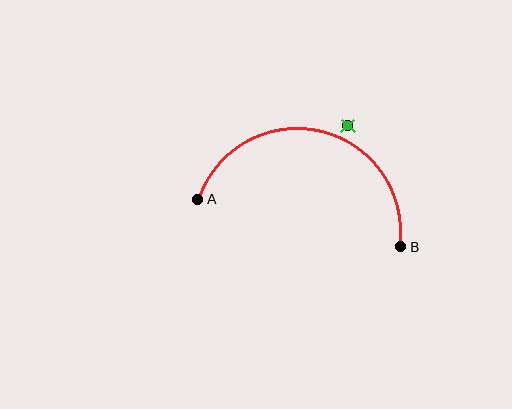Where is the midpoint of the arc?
The arc midpoint is the point on the curve farthest from the straight line joining A and B. It sits above that line.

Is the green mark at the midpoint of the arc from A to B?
No — the green mark does not lie on the arc at all. It sits slightly outside the curve.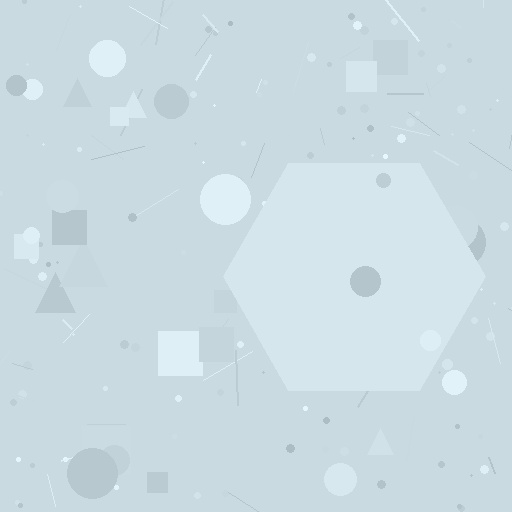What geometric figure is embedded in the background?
A hexagon is embedded in the background.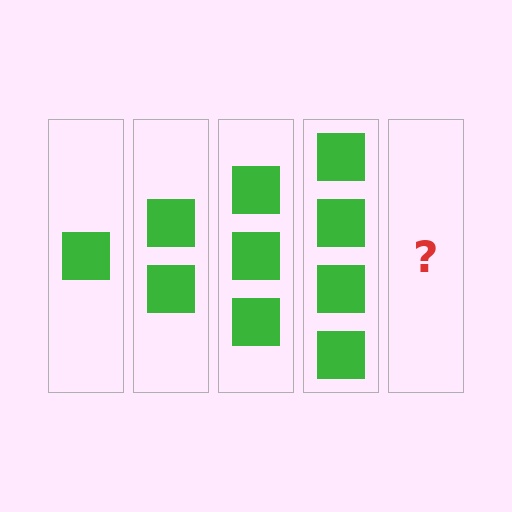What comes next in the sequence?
The next element should be 5 squares.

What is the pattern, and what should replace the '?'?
The pattern is that each step adds one more square. The '?' should be 5 squares.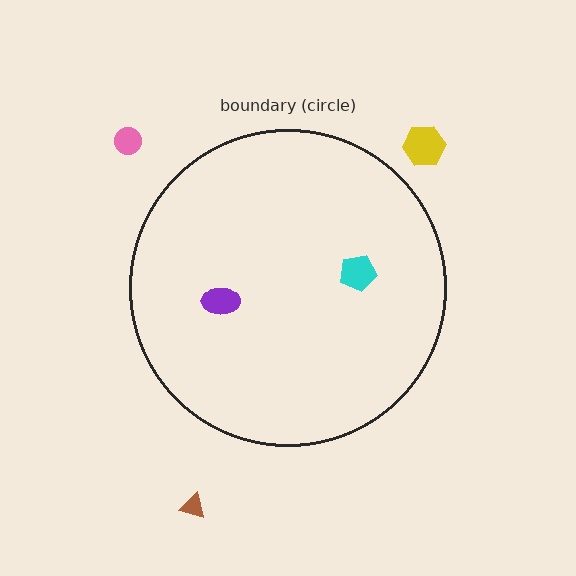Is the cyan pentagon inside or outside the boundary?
Inside.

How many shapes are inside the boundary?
2 inside, 3 outside.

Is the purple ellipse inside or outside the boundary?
Inside.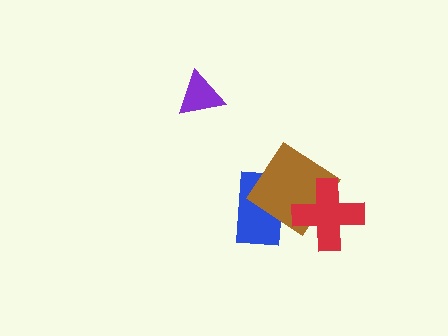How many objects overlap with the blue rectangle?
1 object overlaps with the blue rectangle.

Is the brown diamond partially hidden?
Yes, it is partially covered by another shape.